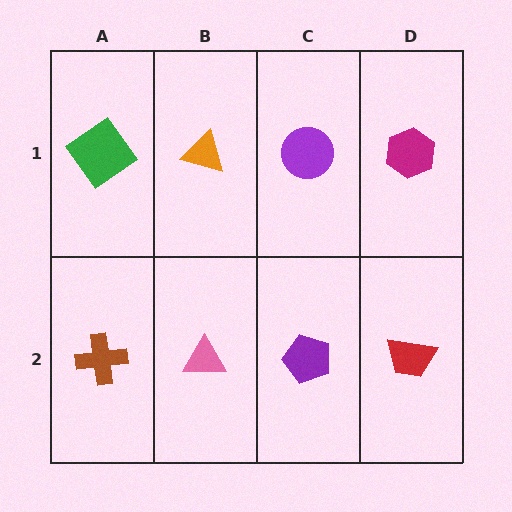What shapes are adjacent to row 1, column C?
A purple pentagon (row 2, column C), an orange triangle (row 1, column B), a magenta hexagon (row 1, column D).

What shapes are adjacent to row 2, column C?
A purple circle (row 1, column C), a pink triangle (row 2, column B), a red trapezoid (row 2, column D).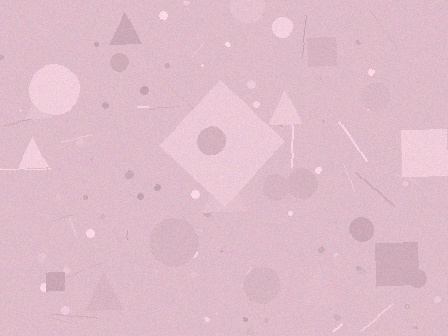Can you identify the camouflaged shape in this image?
The camouflaged shape is a diamond.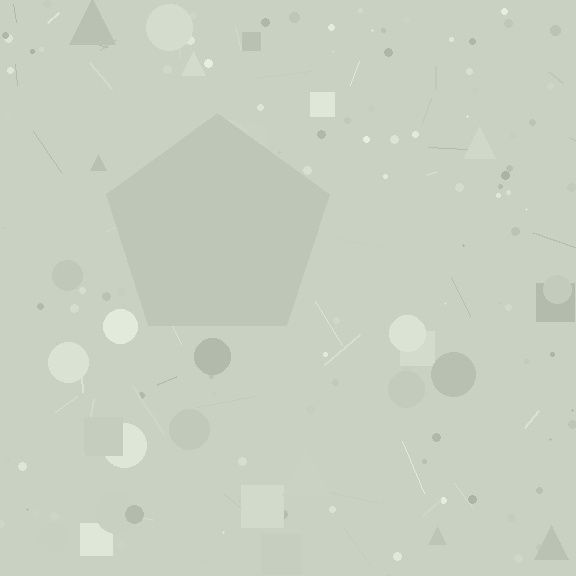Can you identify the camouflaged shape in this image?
The camouflaged shape is a pentagon.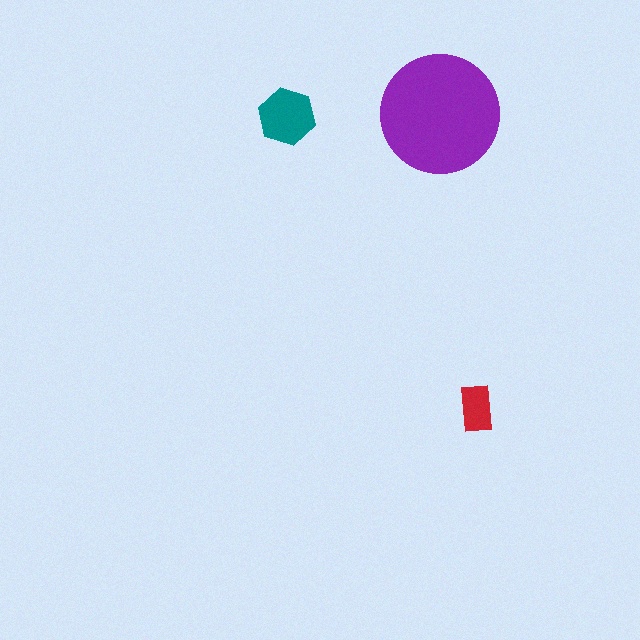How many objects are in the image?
There are 3 objects in the image.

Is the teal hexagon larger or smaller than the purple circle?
Smaller.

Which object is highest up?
The purple circle is topmost.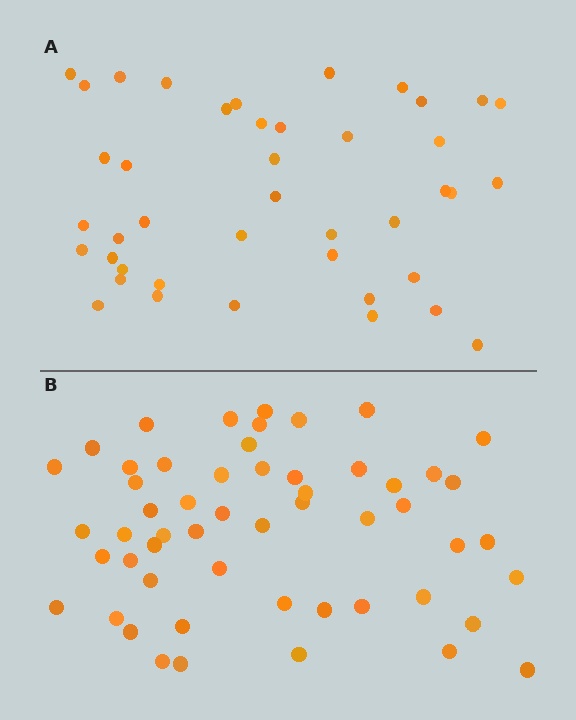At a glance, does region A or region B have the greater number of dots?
Region B (the bottom region) has more dots.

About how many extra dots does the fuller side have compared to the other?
Region B has roughly 12 or so more dots than region A.